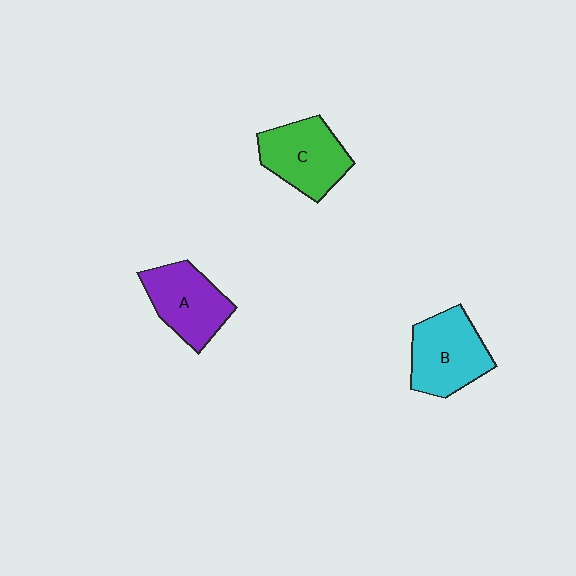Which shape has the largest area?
Shape B (cyan).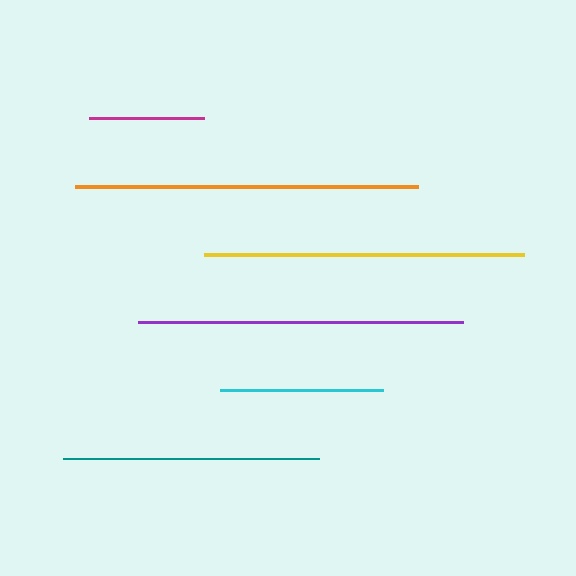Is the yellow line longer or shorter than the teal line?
The yellow line is longer than the teal line.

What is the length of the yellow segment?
The yellow segment is approximately 320 pixels long.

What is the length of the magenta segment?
The magenta segment is approximately 115 pixels long.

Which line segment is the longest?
The orange line is the longest at approximately 343 pixels.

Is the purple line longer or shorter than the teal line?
The purple line is longer than the teal line.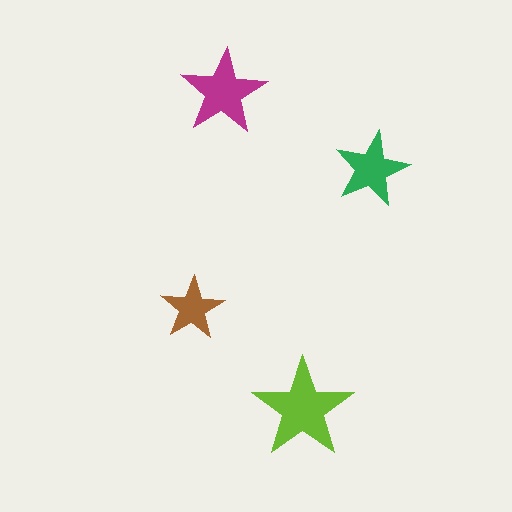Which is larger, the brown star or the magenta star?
The magenta one.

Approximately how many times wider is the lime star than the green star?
About 1.5 times wider.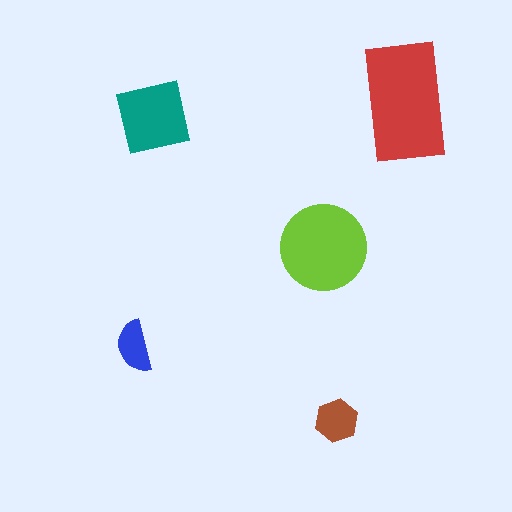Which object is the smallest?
The blue semicircle.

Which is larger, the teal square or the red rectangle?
The red rectangle.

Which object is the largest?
The red rectangle.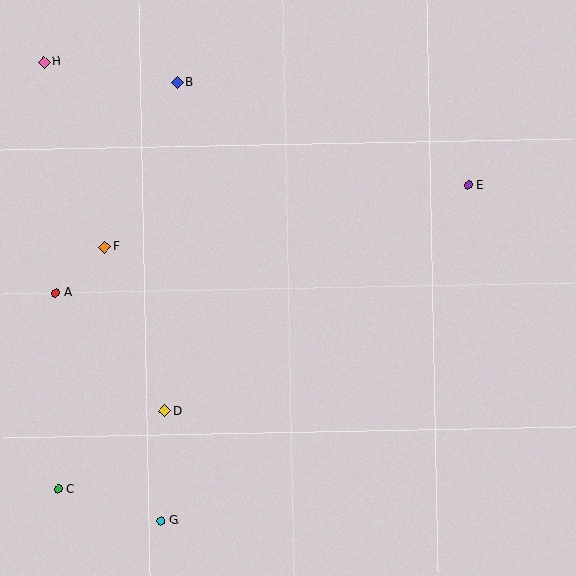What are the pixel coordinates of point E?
Point E is at (468, 185).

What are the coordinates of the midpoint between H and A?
The midpoint between H and A is at (50, 177).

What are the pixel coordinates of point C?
Point C is at (58, 489).